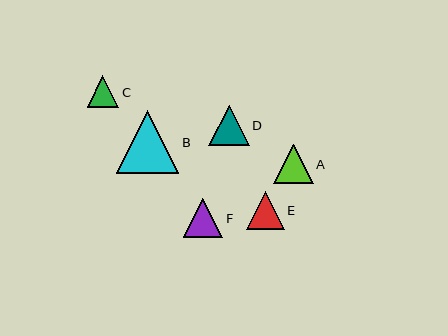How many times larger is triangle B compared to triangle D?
Triangle B is approximately 1.6 times the size of triangle D.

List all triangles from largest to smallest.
From largest to smallest: B, D, F, A, E, C.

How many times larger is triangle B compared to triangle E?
Triangle B is approximately 1.7 times the size of triangle E.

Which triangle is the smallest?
Triangle C is the smallest with a size of approximately 32 pixels.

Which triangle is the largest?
Triangle B is the largest with a size of approximately 63 pixels.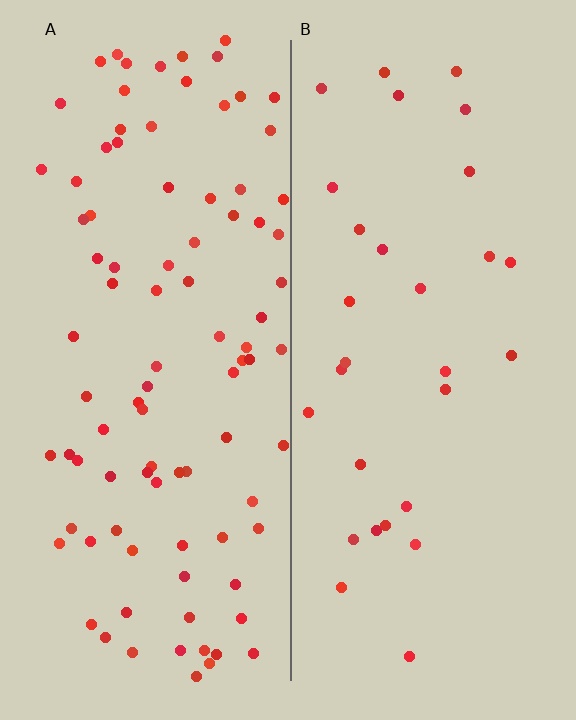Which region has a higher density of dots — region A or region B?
A (the left).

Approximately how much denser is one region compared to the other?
Approximately 3.1× — region A over region B.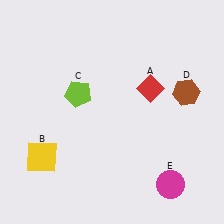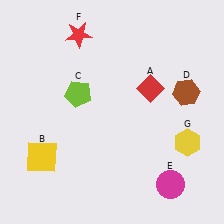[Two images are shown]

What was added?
A red star (F), a yellow hexagon (G) were added in Image 2.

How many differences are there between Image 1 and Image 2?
There are 2 differences between the two images.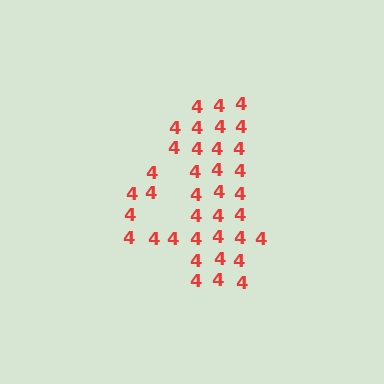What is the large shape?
The large shape is the digit 4.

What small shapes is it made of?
It is made of small digit 4's.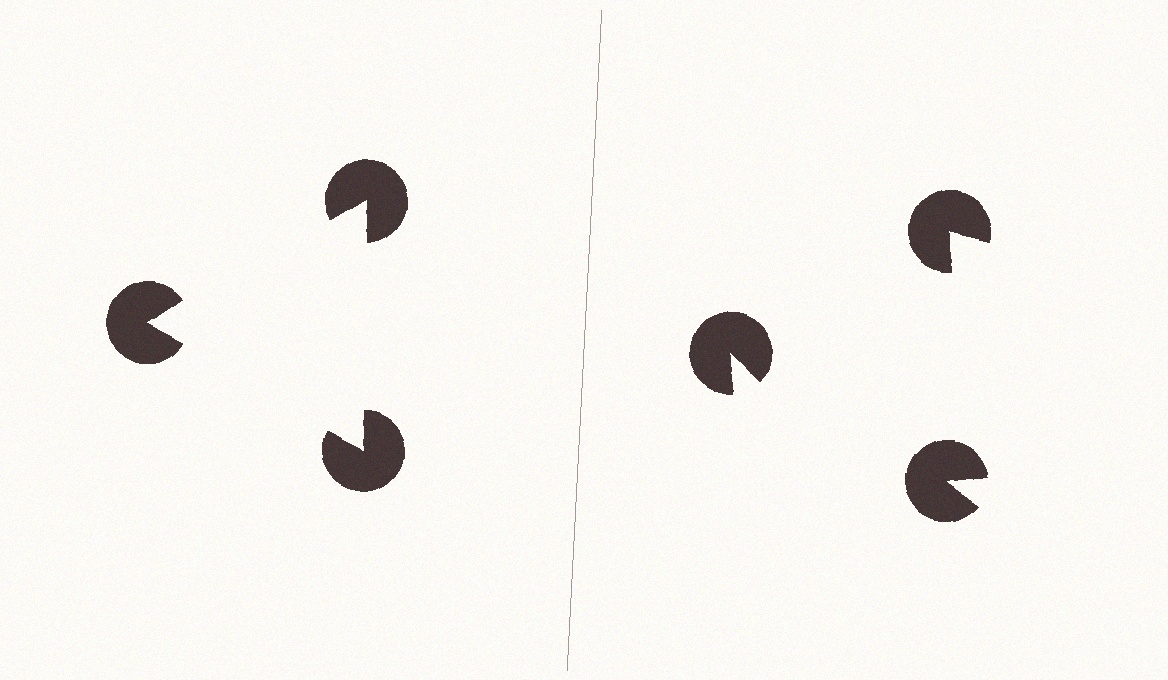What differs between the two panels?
The pac-man discs are positioned identically on both sides; only the wedge orientations differ. On the left they align to a triangle; on the right they are misaligned.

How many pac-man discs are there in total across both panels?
6 — 3 on each side.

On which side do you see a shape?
An illusory triangle appears on the left side. On the right side the wedge cuts are rotated, so no coherent shape forms.